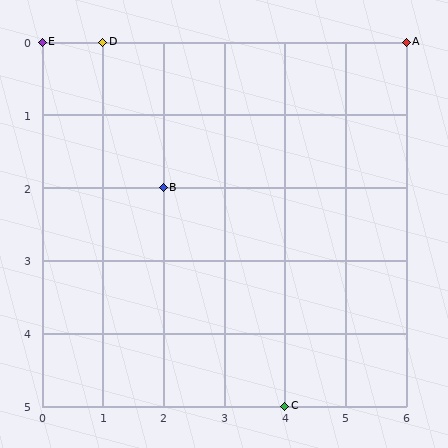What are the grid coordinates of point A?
Point A is at grid coordinates (6, 0).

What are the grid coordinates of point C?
Point C is at grid coordinates (4, 5).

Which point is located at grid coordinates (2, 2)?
Point B is at (2, 2).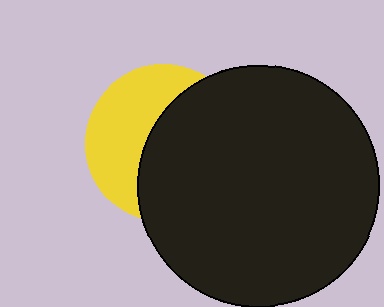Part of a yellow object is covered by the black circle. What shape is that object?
It is a circle.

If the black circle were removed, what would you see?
You would see the complete yellow circle.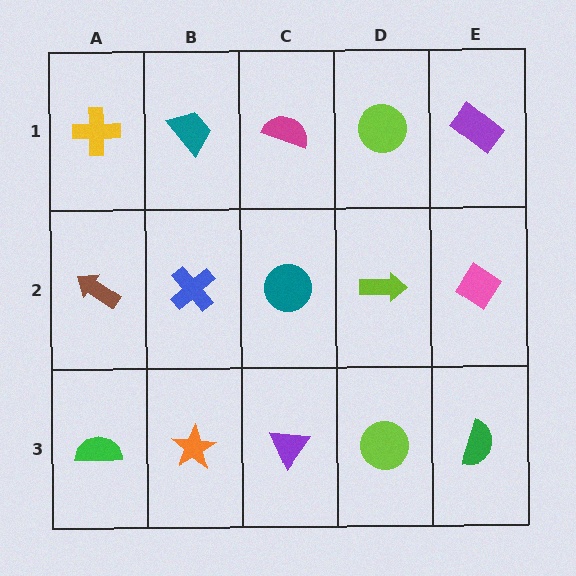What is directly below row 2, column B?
An orange star.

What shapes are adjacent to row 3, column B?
A blue cross (row 2, column B), a green semicircle (row 3, column A), a purple triangle (row 3, column C).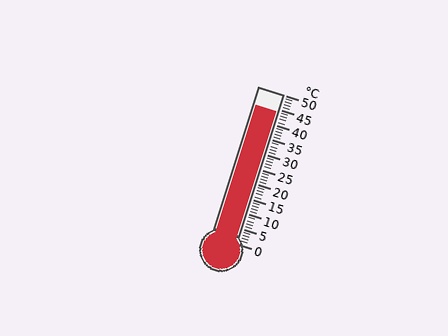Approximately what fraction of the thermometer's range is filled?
The thermometer is filled to approximately 90% of its range.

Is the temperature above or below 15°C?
The temperature is above 15°C.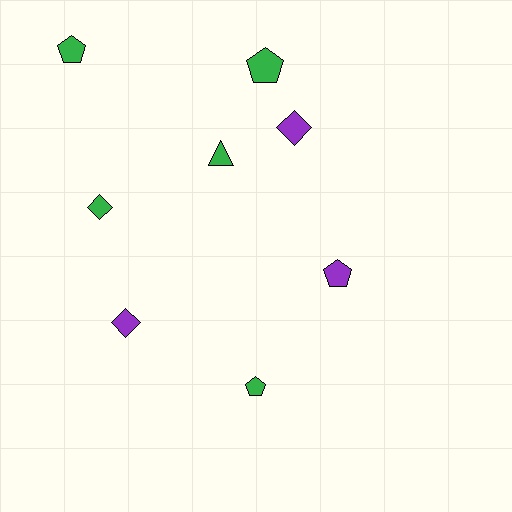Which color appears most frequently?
Green, with 5 objects.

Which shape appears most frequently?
Pentagon, with 4 objects.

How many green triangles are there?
There is 1 green triangle.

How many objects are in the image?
There are 8 objects.